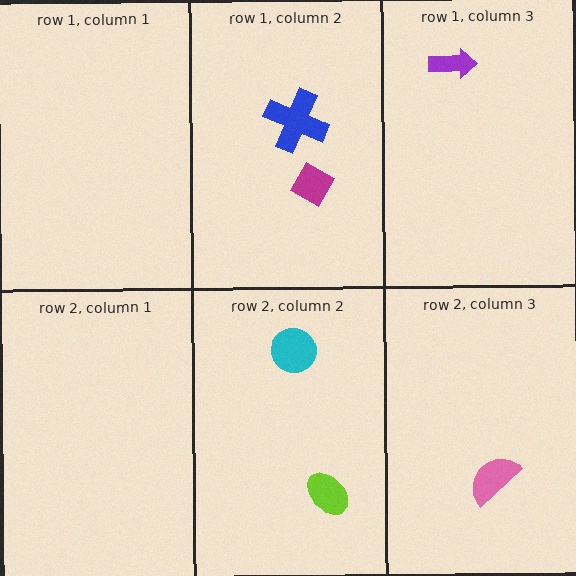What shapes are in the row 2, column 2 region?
The cyan circle, the lime ellipse.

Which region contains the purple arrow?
The row 1, column 3 region.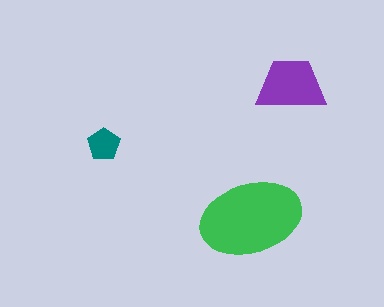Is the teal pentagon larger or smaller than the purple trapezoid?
Smaller.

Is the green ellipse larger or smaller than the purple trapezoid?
Larger.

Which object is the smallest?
The teal pentagon.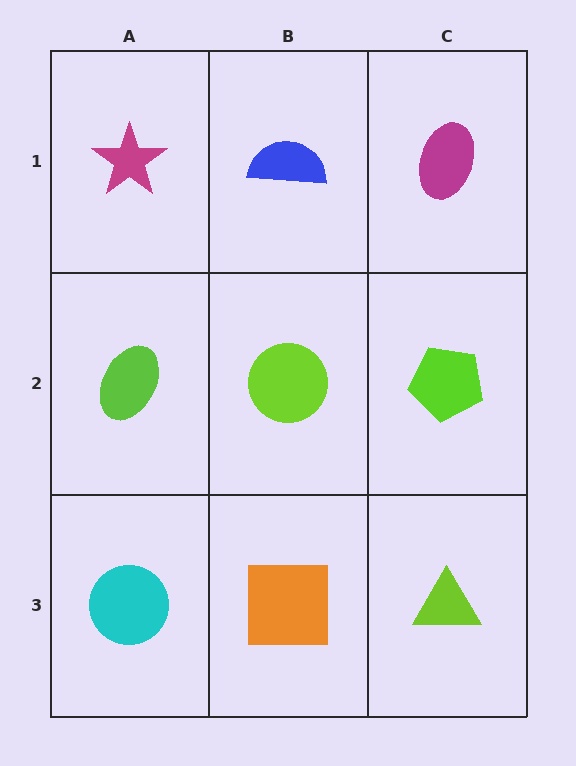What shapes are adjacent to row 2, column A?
A magenta star (row 1, column A), a cyan circle (row 3, column A), a lime circle (row 2, column B).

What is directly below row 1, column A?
A lime ellipse.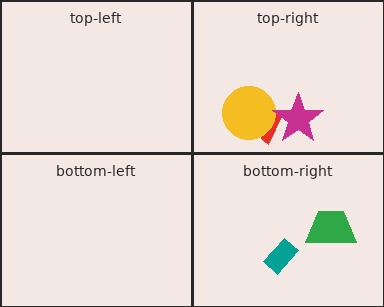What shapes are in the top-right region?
The red semicircle, the yellow circle, the magenta star.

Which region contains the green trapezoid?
The bottom-right region.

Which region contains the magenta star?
The top-right region.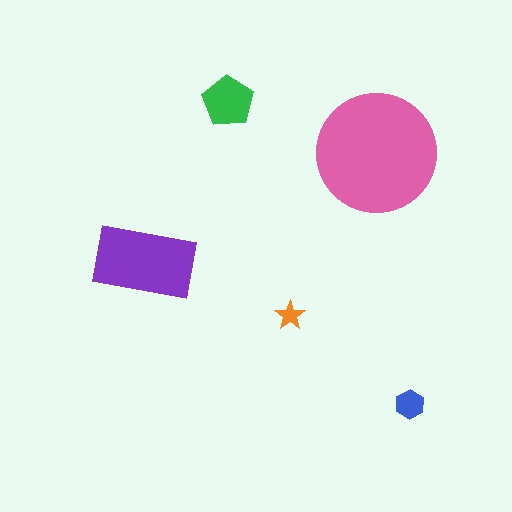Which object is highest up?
The green pentagon is topmost.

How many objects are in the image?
There are 5 objects in the image.